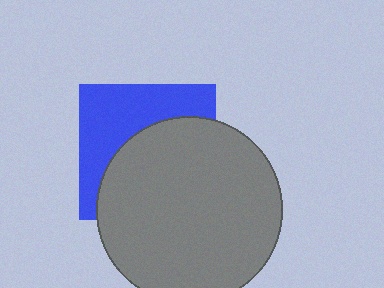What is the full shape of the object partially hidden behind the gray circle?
The partially hidden object is a blue square.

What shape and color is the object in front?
The object in front is a gray circle.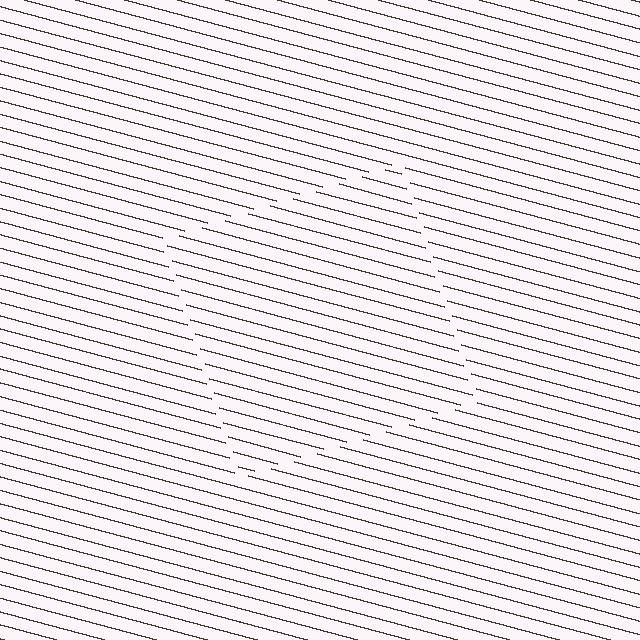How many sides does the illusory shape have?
4 sides — the line-ends trace a square.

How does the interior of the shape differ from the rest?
The interior of the shape contains the same grating, shifted by half a period — the contour is defined by the phase discontinuity where line-ends from the inner and outer gratings abut.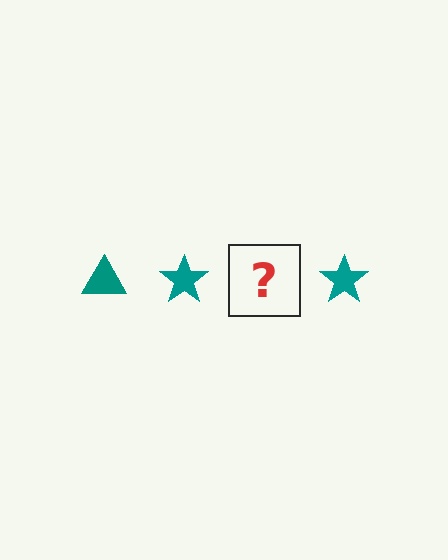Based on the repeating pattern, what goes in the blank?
The blank should be a teal triangle.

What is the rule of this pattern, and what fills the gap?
The rule is that the pattern cycles through triangle, star shapes in teal. The gap should be filled with a teal triangle.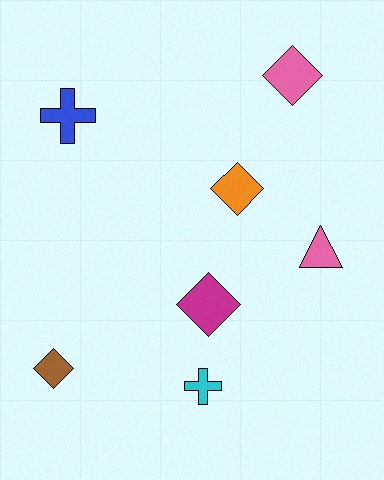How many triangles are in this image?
There is 1 triangle.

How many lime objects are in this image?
There are no lime objects.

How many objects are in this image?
There are 7 objects.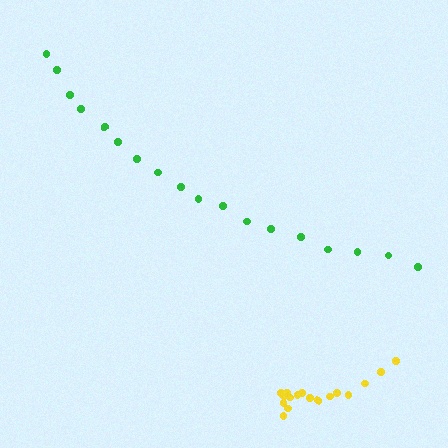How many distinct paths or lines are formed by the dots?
There are 2 distinct paths.